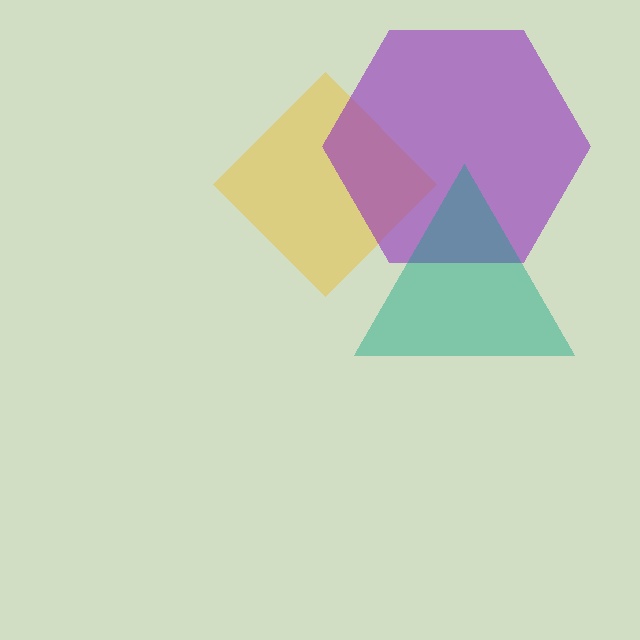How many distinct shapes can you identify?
There are 3 distinct shapes: a yellow diamond, a purple hexagon, a teal triangle.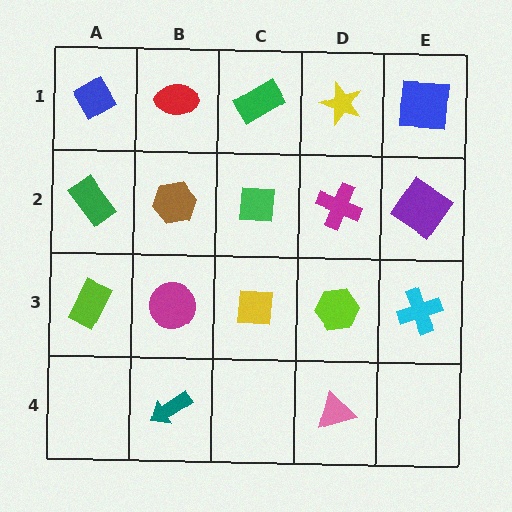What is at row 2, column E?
A purple diamond.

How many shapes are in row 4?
2 shapes.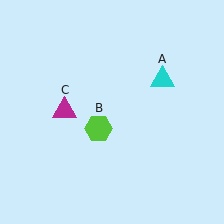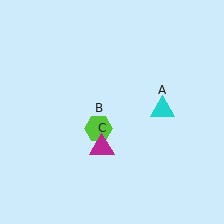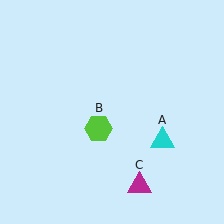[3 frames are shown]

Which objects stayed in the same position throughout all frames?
Lime hexagon (object B) remained stationary.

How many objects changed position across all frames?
2 objects changed position: cyan triangle (object A), magenta triangle (object C).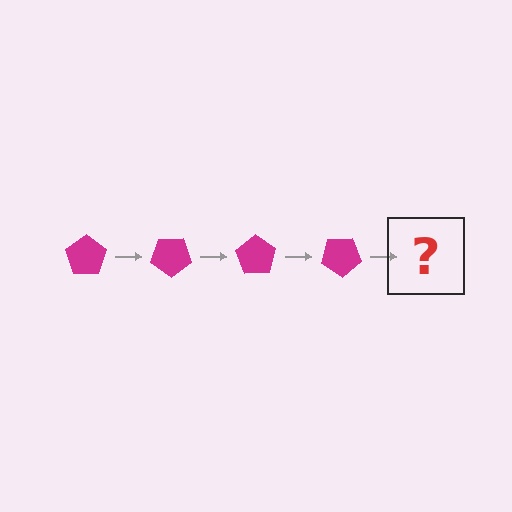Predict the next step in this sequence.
The next step is a magenta pentagon rotated 140 degrees.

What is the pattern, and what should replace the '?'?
The pattern is that the pentagon rotates 35 degrees each step. The '?' should be a magenta pentagon rotated 140 degrees.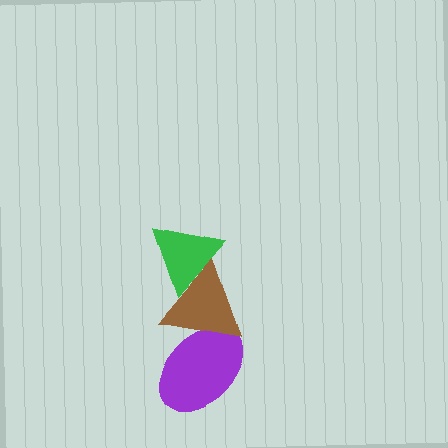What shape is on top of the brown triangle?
The green triangle is on top of the brown triangle.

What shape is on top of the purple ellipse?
The brown triangle is on top of the purple ellipse.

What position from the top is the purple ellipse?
The purple ellipse is 3rd from the top.